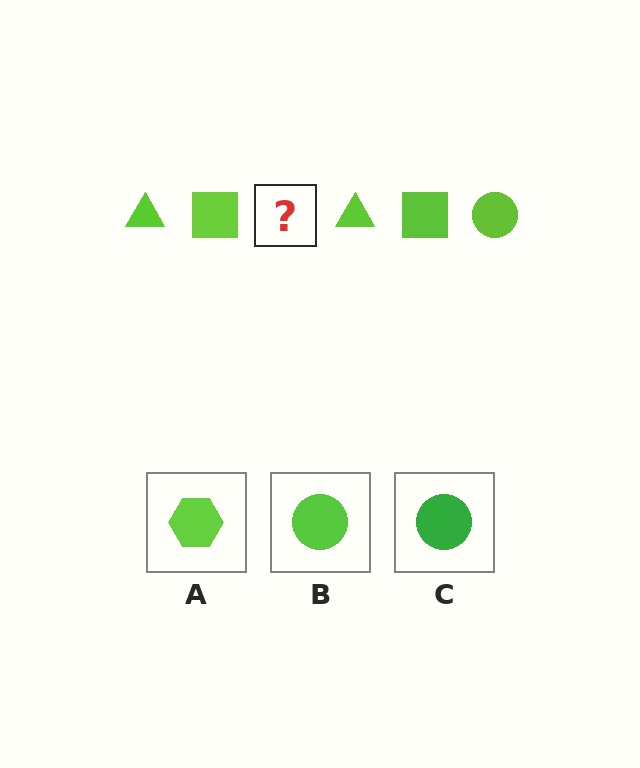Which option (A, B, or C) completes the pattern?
B.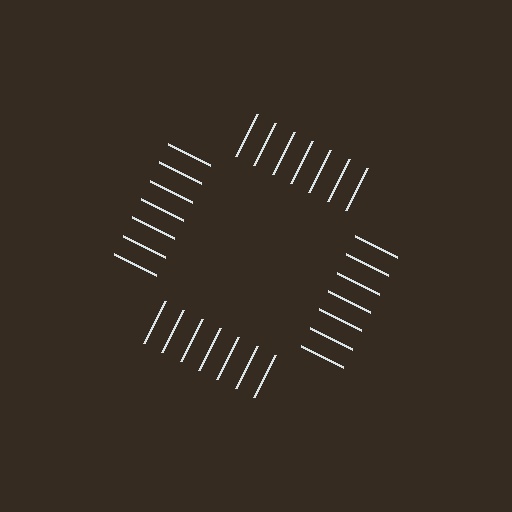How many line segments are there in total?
28 — 7 along each of the 4 edges.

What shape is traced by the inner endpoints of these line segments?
An illusory square — the line segments terminate on its edges but no continuous stroke is drawn.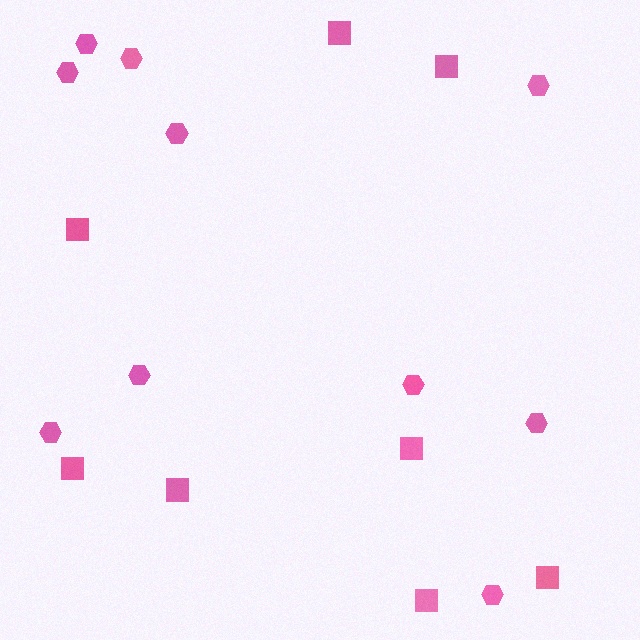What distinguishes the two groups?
There are 2 groups: one group of squares (8) and one group of hexagons (10).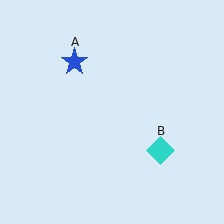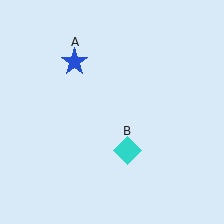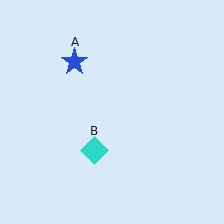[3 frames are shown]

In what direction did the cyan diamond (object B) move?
The cyan diamond (object B) moved left.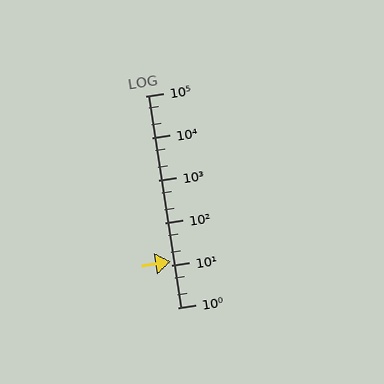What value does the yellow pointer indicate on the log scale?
The pointer indicates approximately 12.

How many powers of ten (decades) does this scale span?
The scale spans 5 decades, from 1 to 100000.